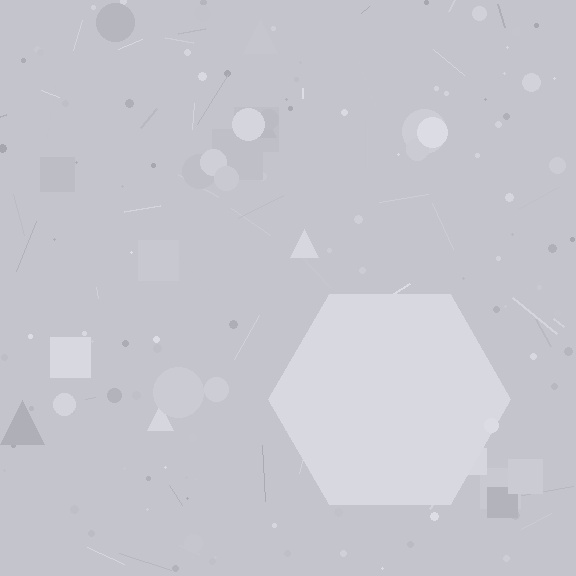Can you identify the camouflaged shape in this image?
The camouflaged shape is a hexagon.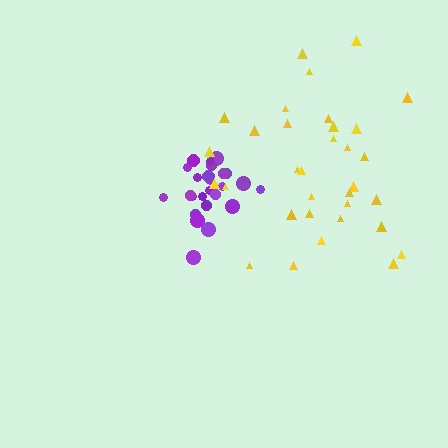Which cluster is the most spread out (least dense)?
Yellow.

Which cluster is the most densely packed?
Purple.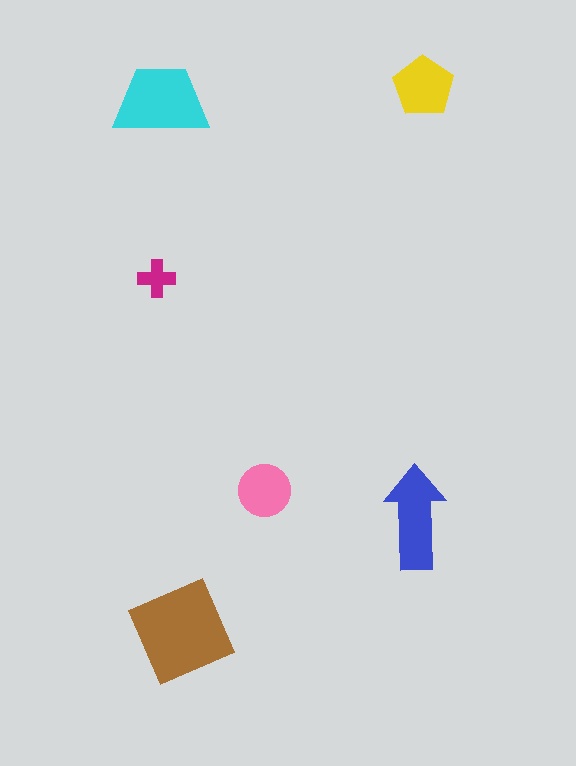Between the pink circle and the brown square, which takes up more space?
The brown square.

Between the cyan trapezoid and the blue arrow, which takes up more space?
The cyan trapezoid.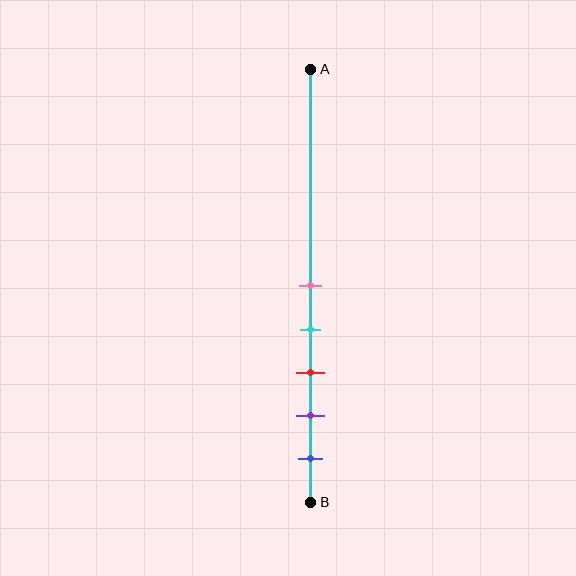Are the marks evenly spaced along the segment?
Yes, the marks are approximately evenly spaced.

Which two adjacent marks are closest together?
The pink and cyan marks are the closest adjacent pair.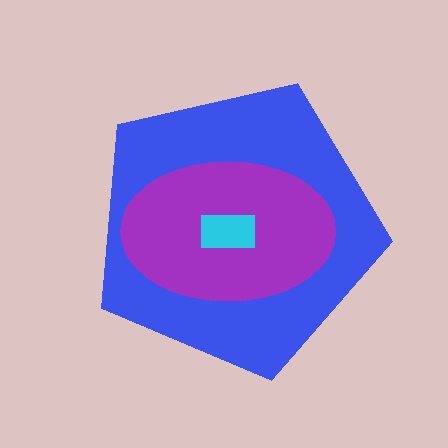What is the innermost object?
The cyan rectangle.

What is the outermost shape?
The blue pentagon.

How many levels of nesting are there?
3.